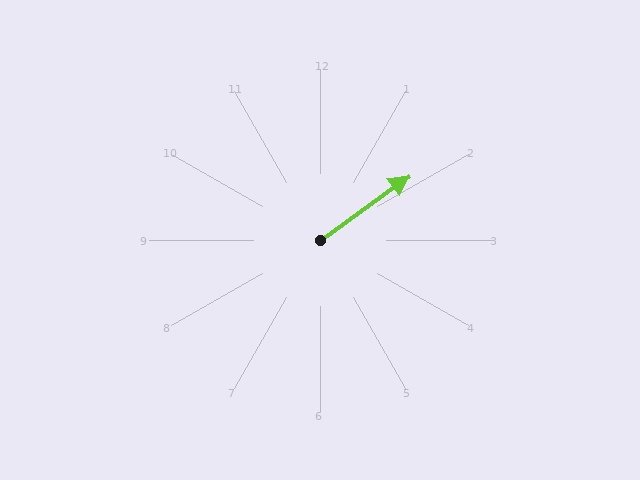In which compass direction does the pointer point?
Northeast.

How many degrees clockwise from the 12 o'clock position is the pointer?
Approximately 54 degrees.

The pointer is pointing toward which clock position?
Roughly 2 o'clock.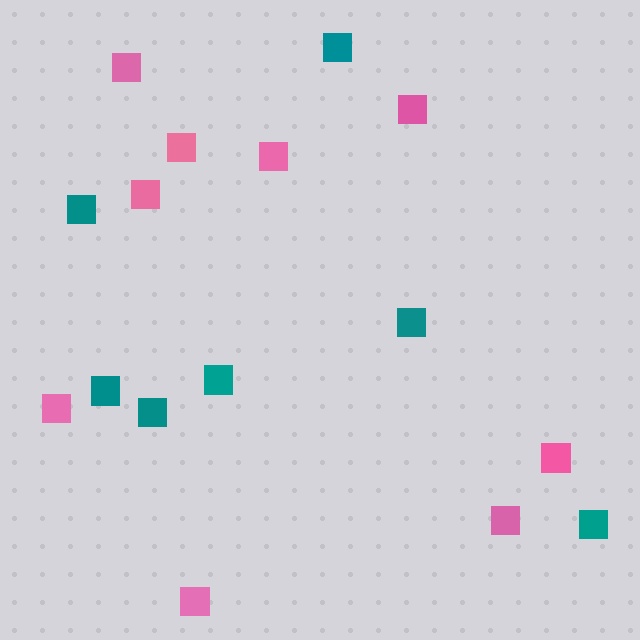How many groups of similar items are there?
There are 2 groups: one group of pink squares (9) and one group of teal squares (7).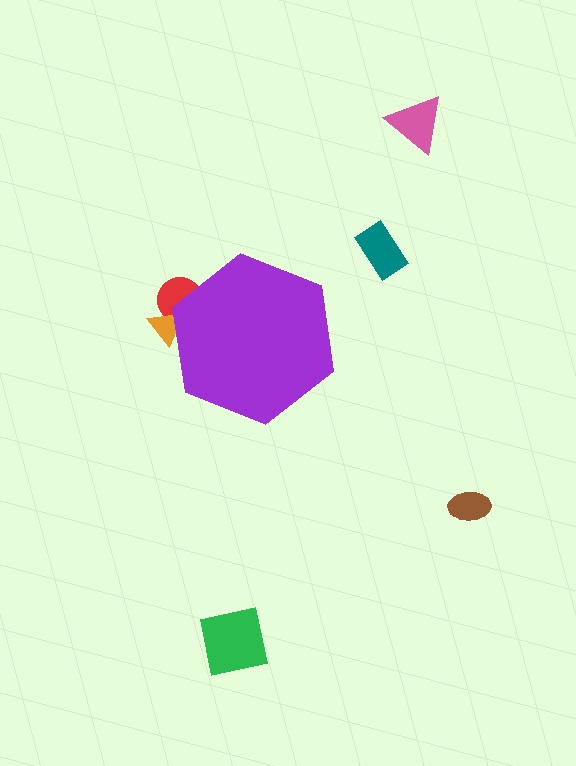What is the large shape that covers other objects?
A purple hexagon.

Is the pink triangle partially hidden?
No, the pink triangle is fully visible.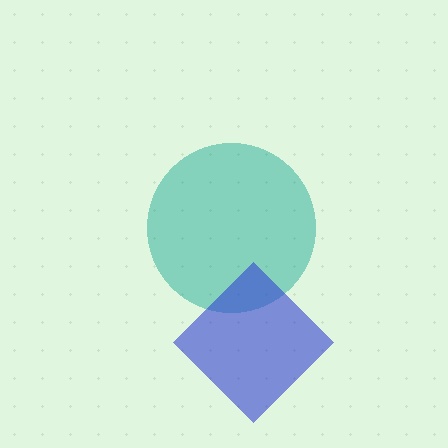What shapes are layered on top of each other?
The layered shapes are: a teal circle, a blue diamond.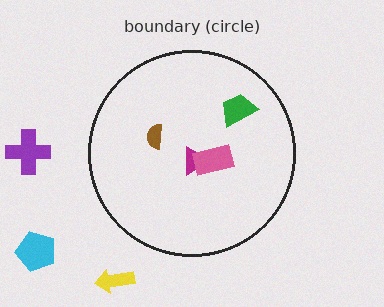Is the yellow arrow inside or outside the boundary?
Outside.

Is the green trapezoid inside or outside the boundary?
Inside.